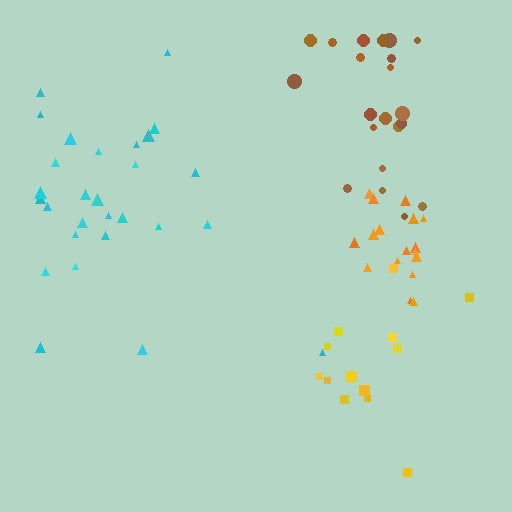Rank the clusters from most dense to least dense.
orange, brown, cyan, yellow.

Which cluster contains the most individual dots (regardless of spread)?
Cyan (28).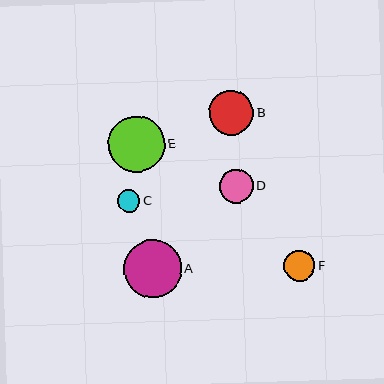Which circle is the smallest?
Circle C is the smallest with a size of approximately 23 pixels.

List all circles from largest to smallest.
From largest to smallest: A, E, B, D, F, C.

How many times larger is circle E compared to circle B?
Circle E is approximately 1.3 times the size of circle B.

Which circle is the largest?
Circle A is the largest with a size of approximately 57 pixels.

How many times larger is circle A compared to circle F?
Circle A is approximately 1.9 times the size of circle F.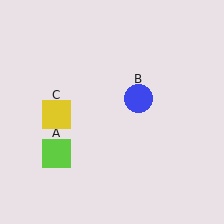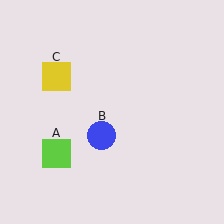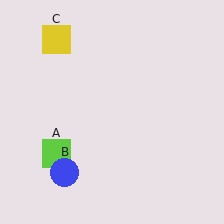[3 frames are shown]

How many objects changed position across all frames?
2 objects changed position: blue circle (object B), yellow square (object C).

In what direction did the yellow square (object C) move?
The yellow square (object C) moved up.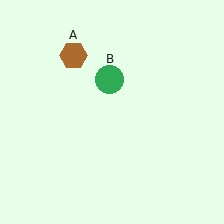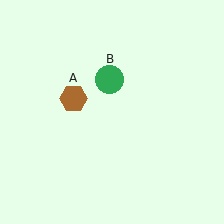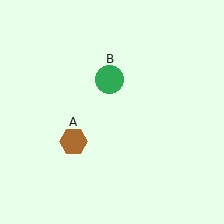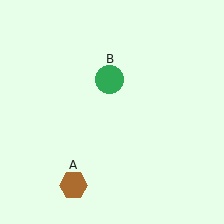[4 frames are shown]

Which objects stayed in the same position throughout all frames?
Green circle (object B) remained stationary.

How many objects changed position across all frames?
1 object changed position: brown hexagon (object A).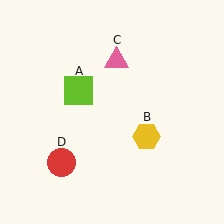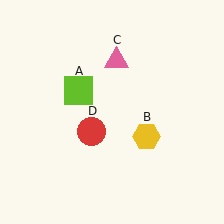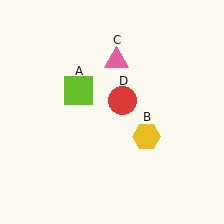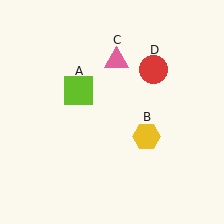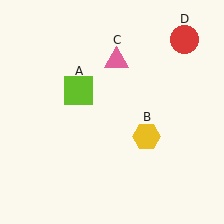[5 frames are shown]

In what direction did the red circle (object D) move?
The red circle (object D) moved up and to the right.